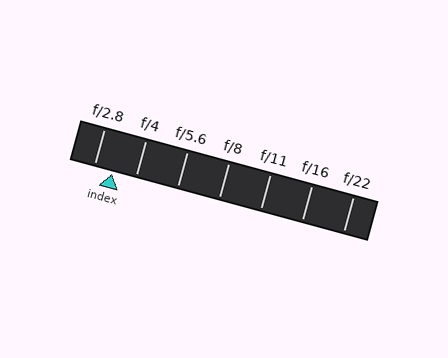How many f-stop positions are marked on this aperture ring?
There are 7 f-stop positions marked.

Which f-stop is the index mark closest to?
The index mark is closest to f/2.8.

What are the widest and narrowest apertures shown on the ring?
The widest aperture shown is f/2.8 and the narrowest is f/22.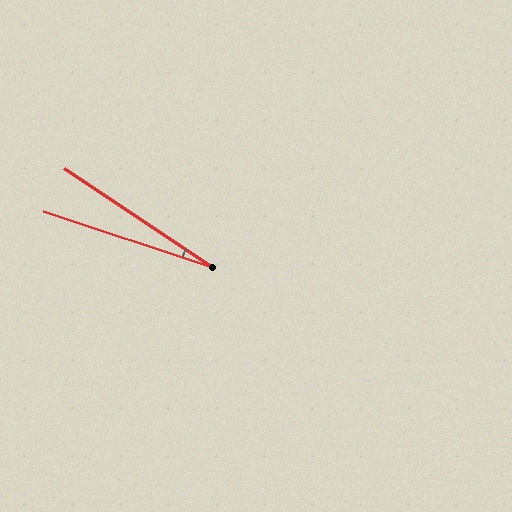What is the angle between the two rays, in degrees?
Approximately 15 degrees.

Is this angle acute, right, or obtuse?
It is acute.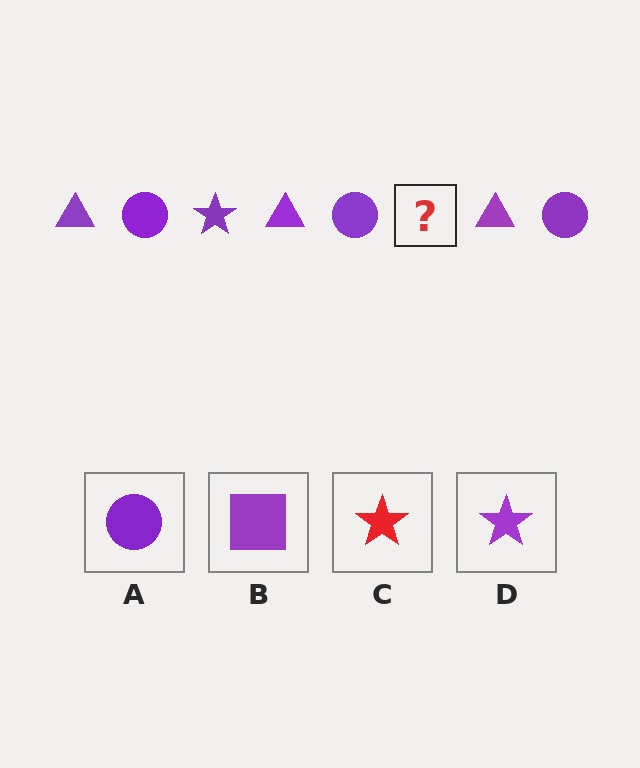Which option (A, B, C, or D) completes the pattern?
D.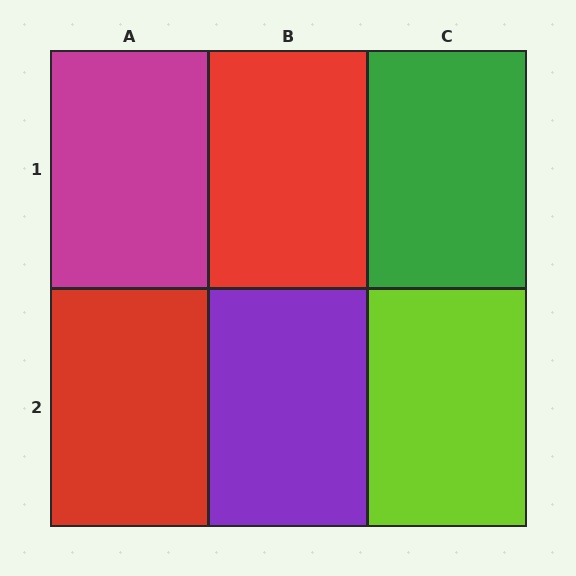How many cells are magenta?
1 cell is magenta.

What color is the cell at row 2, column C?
Lime.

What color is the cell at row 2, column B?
Purple.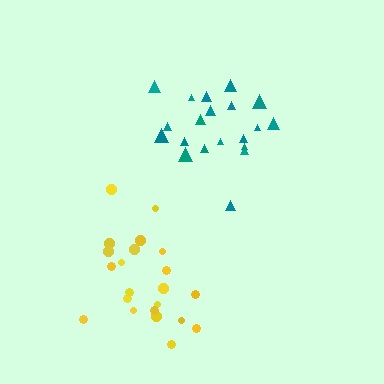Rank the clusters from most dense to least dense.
teal, yellow.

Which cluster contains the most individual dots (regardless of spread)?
Yellow (22).